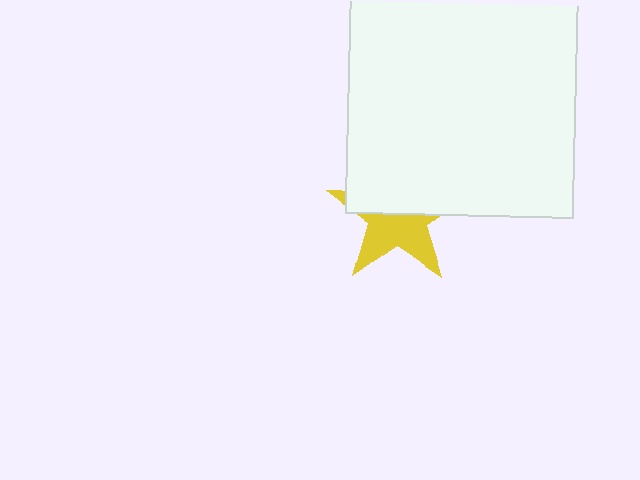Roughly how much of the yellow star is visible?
About half of it is visible (roughly 48%).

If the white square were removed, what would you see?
You would see the complete yellow star.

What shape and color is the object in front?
The object in front is a white square.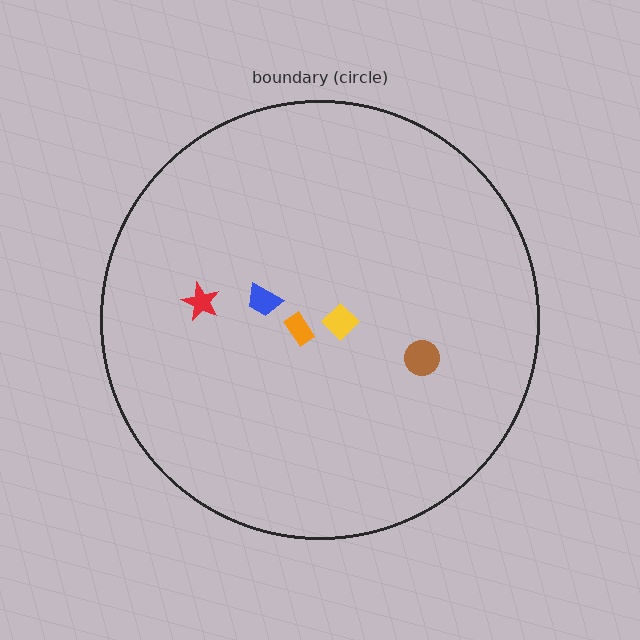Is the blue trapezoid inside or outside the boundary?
Inside.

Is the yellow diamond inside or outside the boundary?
Inside.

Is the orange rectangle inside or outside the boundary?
Inside.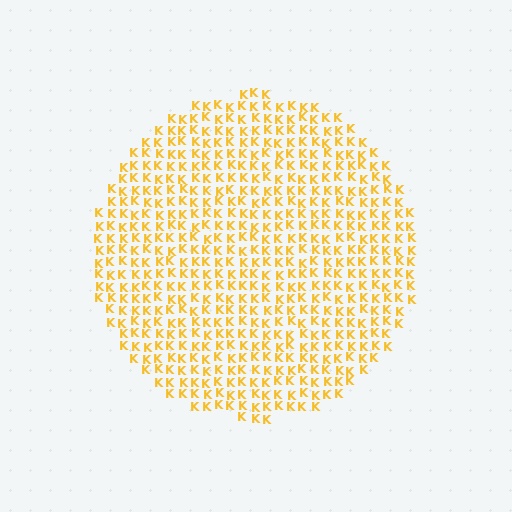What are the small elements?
The small elements are letter K's.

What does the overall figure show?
The overall figure shows a circle.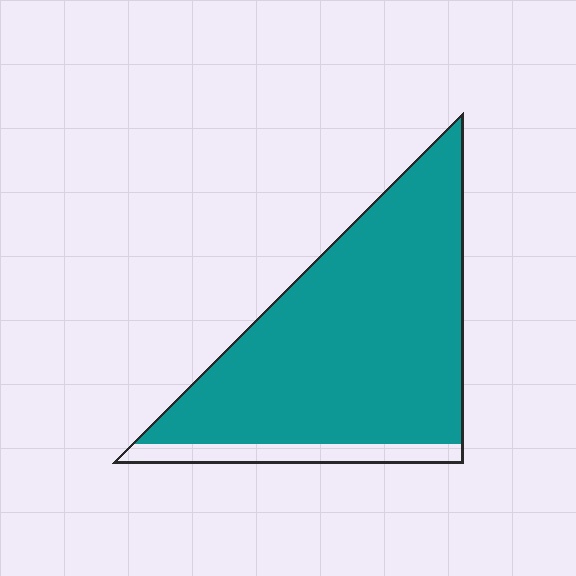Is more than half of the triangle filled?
Yes.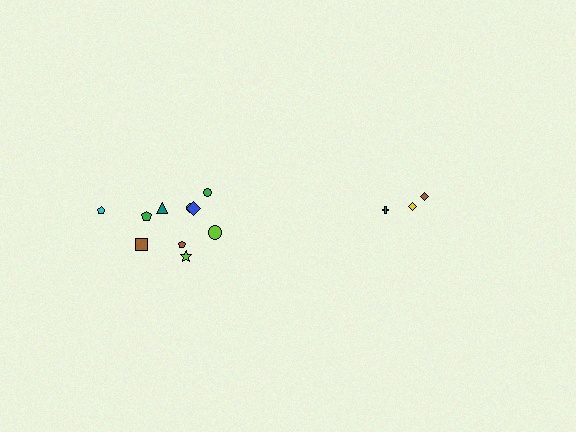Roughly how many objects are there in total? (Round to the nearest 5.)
Roughly 15 objects in total.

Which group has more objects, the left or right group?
The left group.